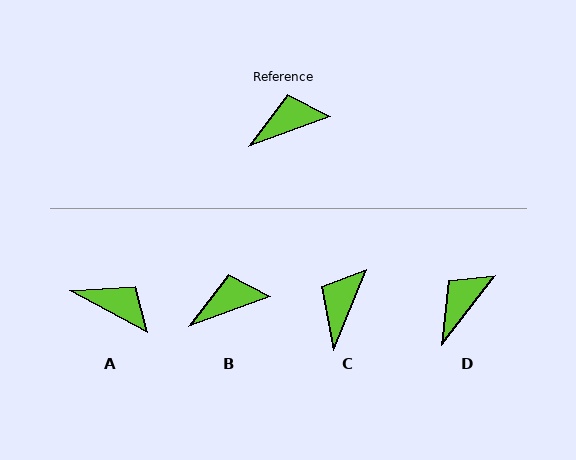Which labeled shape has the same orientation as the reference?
B.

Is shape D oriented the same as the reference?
No, it is off by about 32 degrees.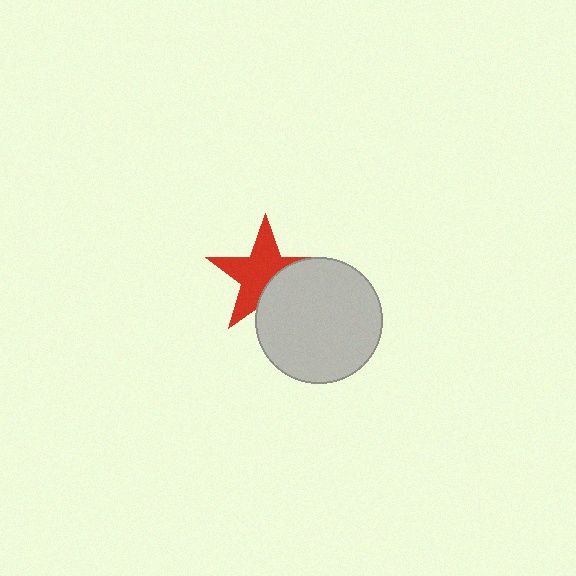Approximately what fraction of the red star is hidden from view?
Roughly 36% of the red star is hidden behind the light gray circle.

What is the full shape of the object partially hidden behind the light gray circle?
The partially hidden object is a red star.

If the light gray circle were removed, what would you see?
You would see the complete red star.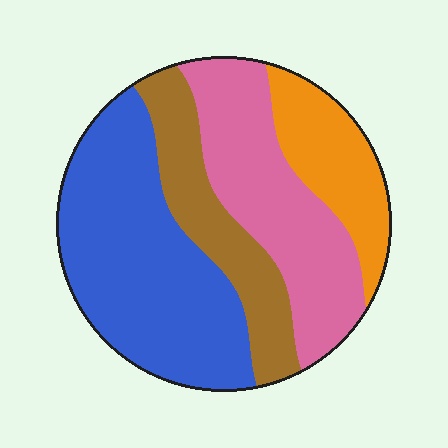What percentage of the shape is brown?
Brown takes up about one sixth (1/6) of the shape.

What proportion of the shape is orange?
Orange covers about 15% of the shape.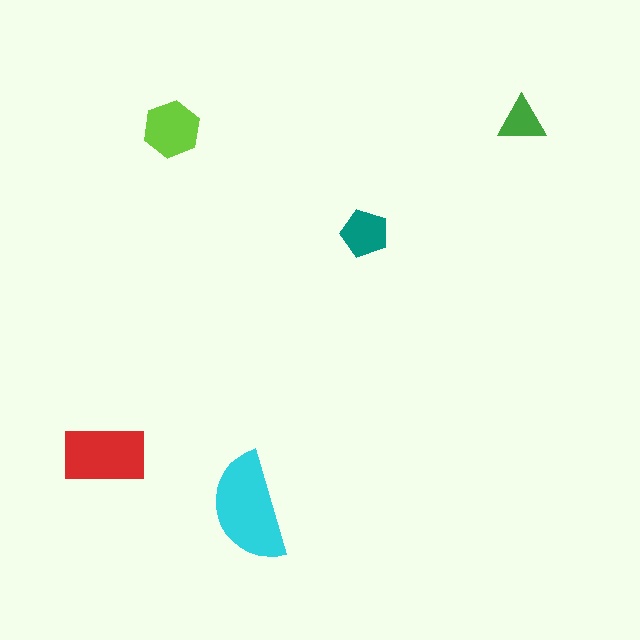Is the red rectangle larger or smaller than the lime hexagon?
Larger.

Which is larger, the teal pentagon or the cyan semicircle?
The cyan semicircle.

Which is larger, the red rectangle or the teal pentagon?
The red rectangle.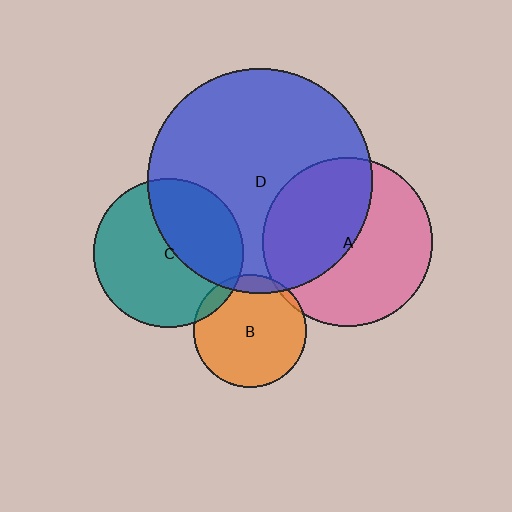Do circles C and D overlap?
Yes.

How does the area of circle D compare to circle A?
Approximately 1.8 times.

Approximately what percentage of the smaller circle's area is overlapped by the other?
Approximately 40%.